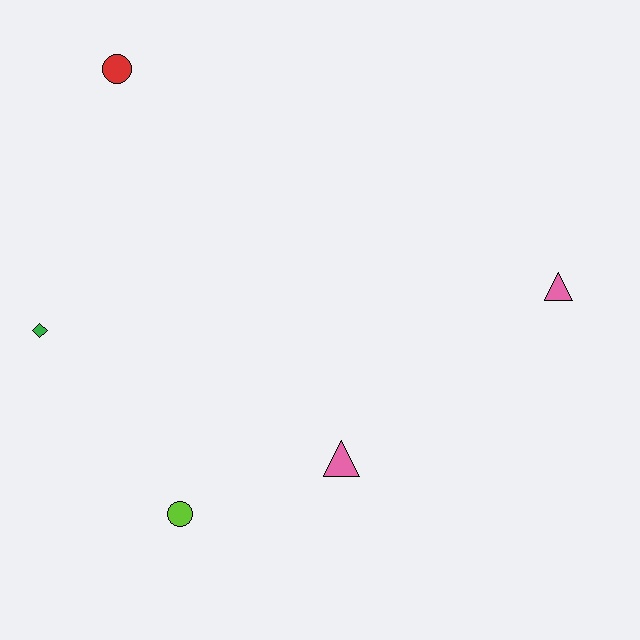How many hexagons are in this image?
There are no hexagons.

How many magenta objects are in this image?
There are no magenta objects.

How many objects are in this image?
There are 5 objects.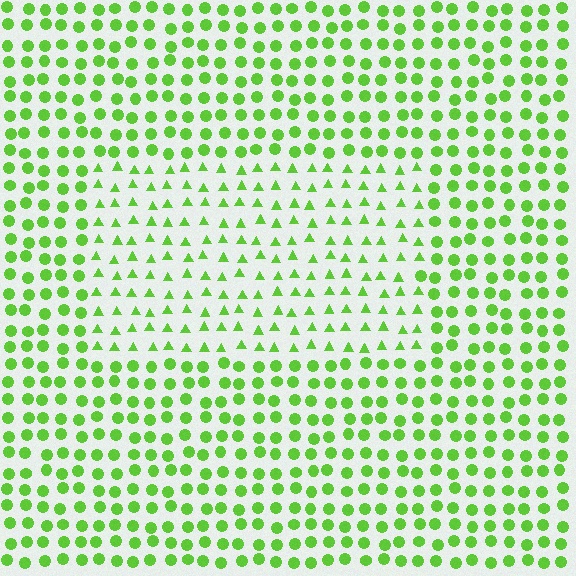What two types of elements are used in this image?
The image uses triangles inside the rectangle region and circles outside it.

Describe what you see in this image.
The image is filled with small lime elements arranged in a uniform grid. A rectangle-shaped region contains triangles, while the surrounding area contains circles. The boundary is defined purely by the change in element shape.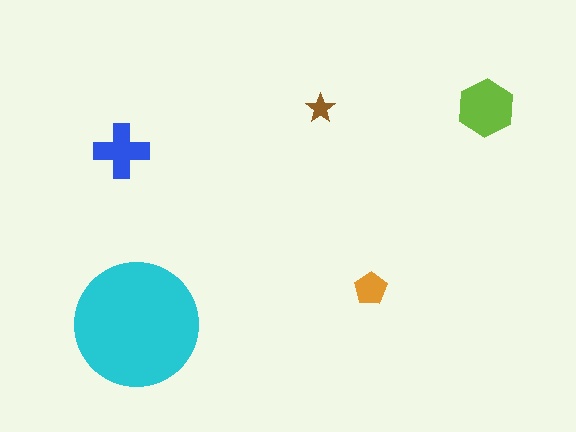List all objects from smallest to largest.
The brown star, the orange pentagon, the blue cross, the lime hexagon, the cyan circle.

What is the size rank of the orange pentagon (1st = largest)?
4th.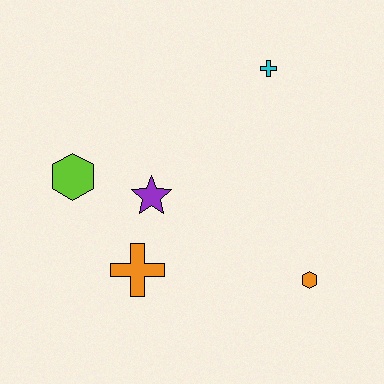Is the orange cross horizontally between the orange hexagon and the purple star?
No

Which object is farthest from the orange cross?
The cyan cross is farthest from the orange cross.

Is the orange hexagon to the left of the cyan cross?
No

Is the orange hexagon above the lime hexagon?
No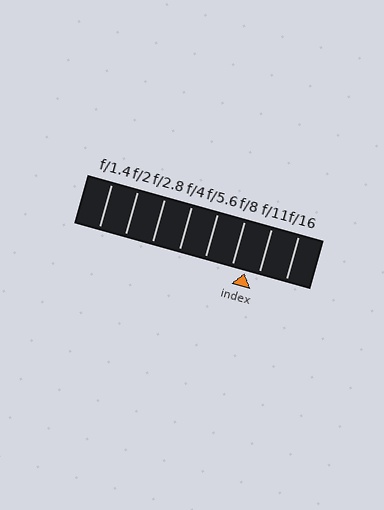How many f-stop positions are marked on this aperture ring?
There are 8 f-stop positions marked.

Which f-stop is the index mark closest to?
The index mark is closest to f/11.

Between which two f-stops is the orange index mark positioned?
The index mark is between f/8 and f/11.